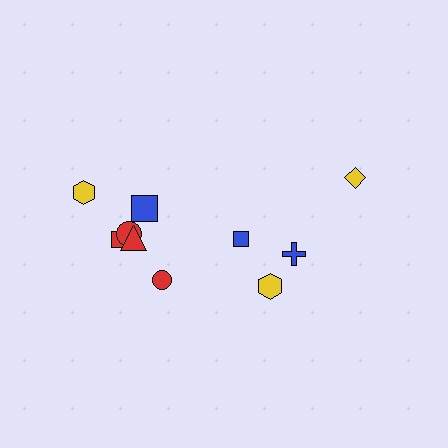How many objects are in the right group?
There are 4 objects.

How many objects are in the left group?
There are 6 objects.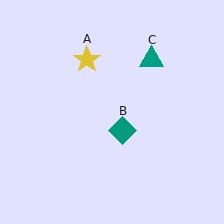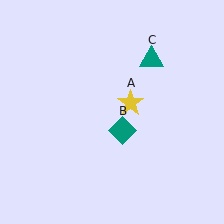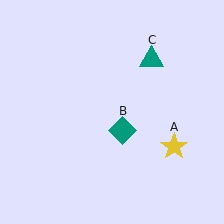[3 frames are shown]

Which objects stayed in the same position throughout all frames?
Teal diamond (object B) and teal triangle (object C) remained stationary.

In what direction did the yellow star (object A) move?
The yellow star (object A) moved down and to the right.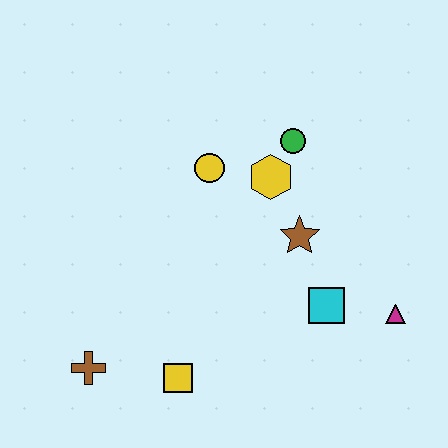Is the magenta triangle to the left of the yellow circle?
No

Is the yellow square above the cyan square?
No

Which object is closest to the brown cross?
The yellow square is closest to the brown cross.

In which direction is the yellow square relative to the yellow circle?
The yellow square is below the yellow circle.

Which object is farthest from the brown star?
The brown cross is farthest from the brown star.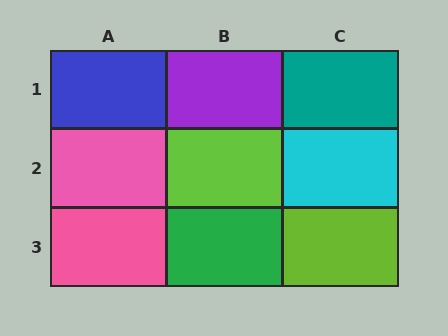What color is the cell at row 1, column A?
Blue.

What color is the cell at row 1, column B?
Purple.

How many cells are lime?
2 cells are lime.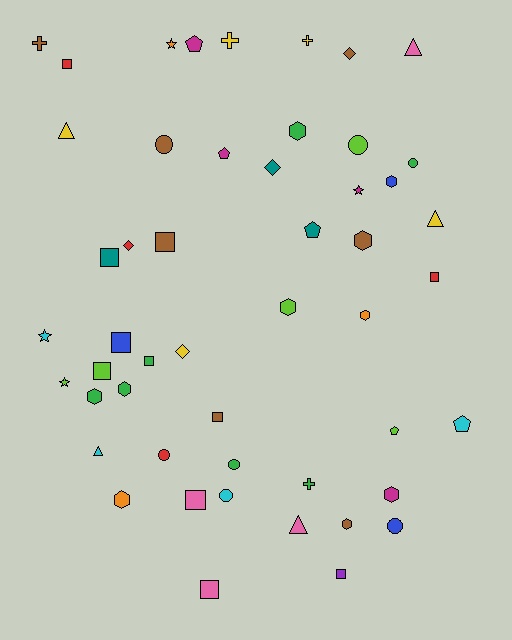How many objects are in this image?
There are 50 objects.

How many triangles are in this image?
There are 5 triangles.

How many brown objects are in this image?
There are 7 brown objects.